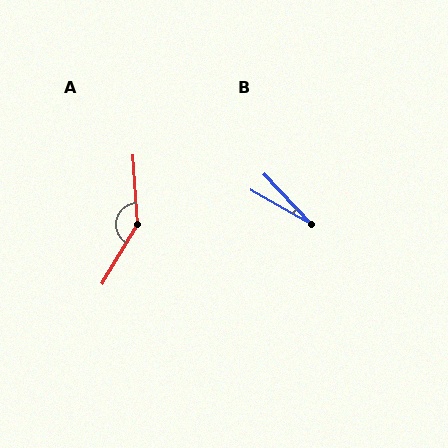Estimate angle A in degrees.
Approximately 145 degrees.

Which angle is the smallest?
B, at approximately 17 degrees.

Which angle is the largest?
A, at approximately 145 degrees.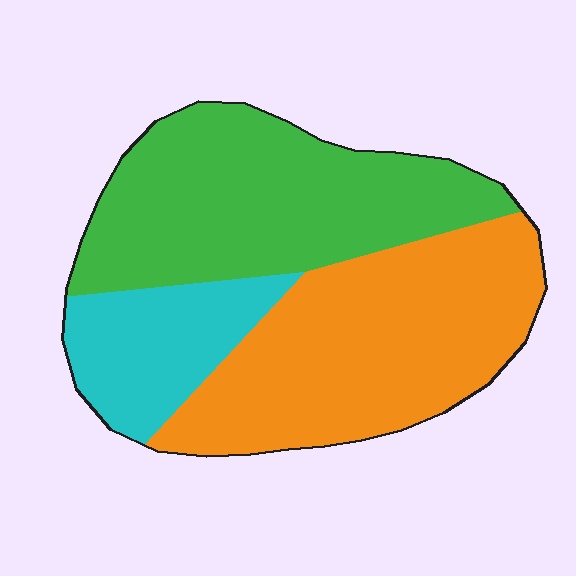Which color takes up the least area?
Cyan, at roughly 15%.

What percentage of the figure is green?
Green takes up about two fifths (2/5) of the figure.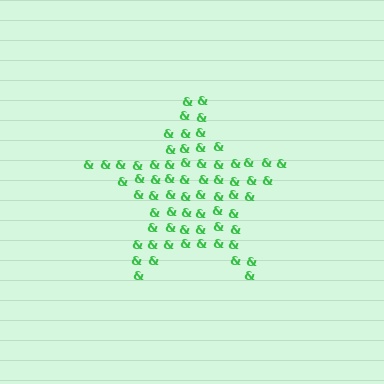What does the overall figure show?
The overall figure shows a star.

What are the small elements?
The small elements are ampersands.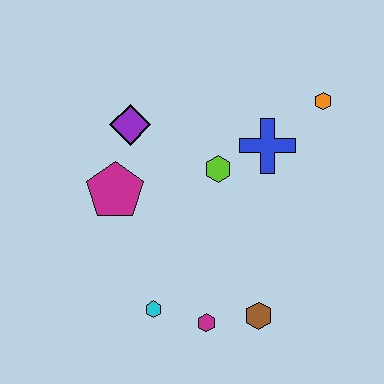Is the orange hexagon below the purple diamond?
No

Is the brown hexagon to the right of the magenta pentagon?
Yes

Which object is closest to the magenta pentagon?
The purple diamond is closest to the magenta pentagon.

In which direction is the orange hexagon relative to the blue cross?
The orange hexagon is to the right of the blue cross.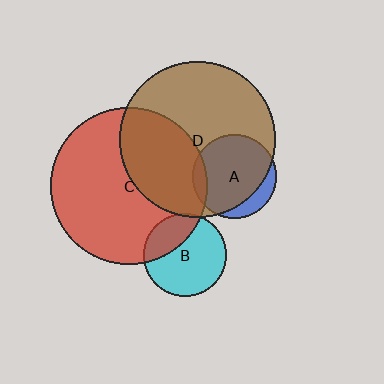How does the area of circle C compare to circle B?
Approximately 3.5 times.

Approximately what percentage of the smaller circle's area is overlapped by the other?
Approximately 35%.